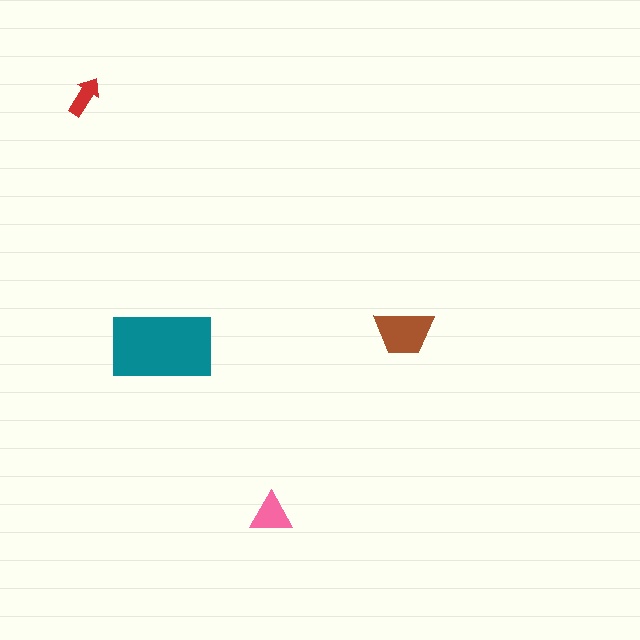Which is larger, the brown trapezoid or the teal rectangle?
The teal rectangle.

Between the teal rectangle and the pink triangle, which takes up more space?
The teal rectangle.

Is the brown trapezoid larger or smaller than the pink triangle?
Larger.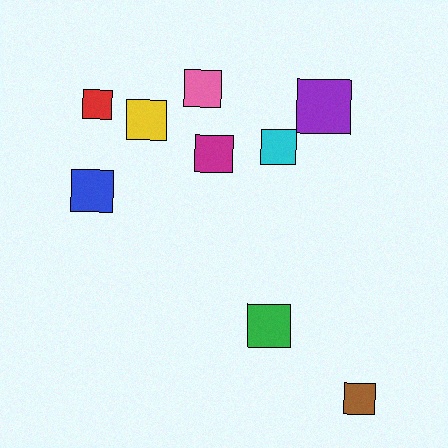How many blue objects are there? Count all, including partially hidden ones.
There is 1 blue object.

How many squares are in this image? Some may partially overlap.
There are 9 squares.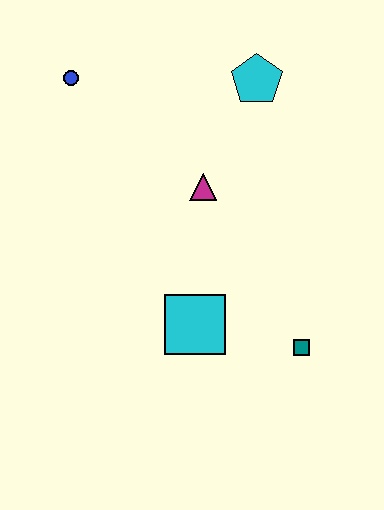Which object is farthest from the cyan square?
The blue circle is farthest from the cyan square.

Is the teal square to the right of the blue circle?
Yes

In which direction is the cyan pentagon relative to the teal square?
The cyan pentagon is above the teal square.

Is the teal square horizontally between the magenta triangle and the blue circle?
No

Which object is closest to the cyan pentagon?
The magenta triangle is closest to the cyan pentagon.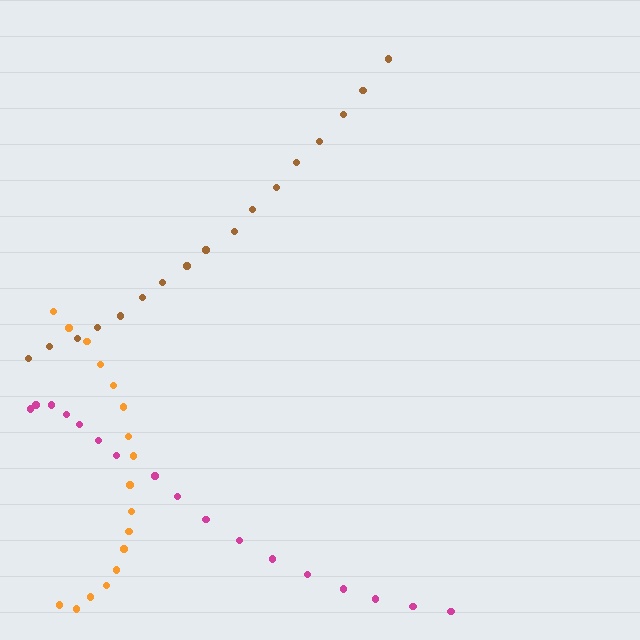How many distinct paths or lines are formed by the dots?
There are 3 distinct paths.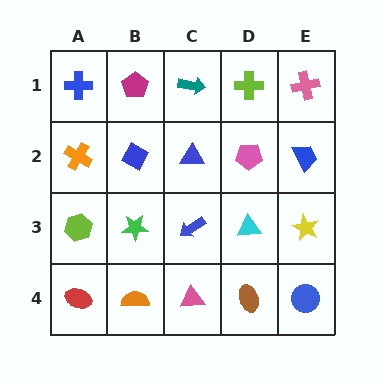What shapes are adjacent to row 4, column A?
A lime hexagon (row 3, column A), an orange semicircle (row 4, column B).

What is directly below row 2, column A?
A lime hexagon.